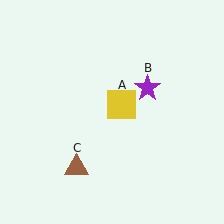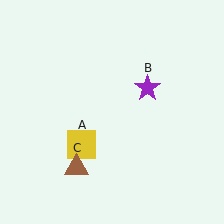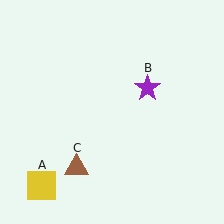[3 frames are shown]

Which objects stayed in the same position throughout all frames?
Purple star (object B) and brown triangle (object C) remained stationary.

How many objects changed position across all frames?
1 object changed position: yellow square (object A).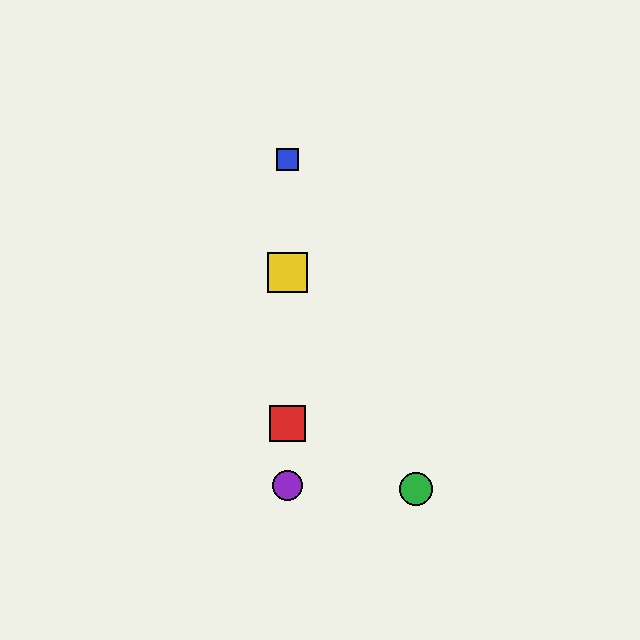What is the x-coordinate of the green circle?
The green circle is at x≈416.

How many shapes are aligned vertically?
4 shapes (the red square, the blue square, the yellow square, the purple circle) are aligned vertically.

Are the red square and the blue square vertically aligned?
Yes, both are at x≈288.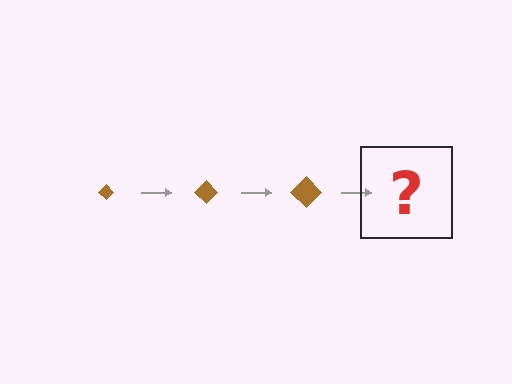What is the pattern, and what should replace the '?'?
The pattern is that the diamond gets progressively larger each step. The '?' should be a brown diamond, larger than the previous one.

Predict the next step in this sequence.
The next step is a brown diamond, larger than the previous one.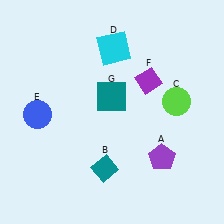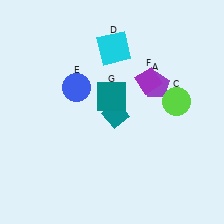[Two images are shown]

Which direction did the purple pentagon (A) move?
The purple pentagon (A) moved up.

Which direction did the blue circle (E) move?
The blue circle (E) moved right.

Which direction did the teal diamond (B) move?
The teal diamond (B) moved up.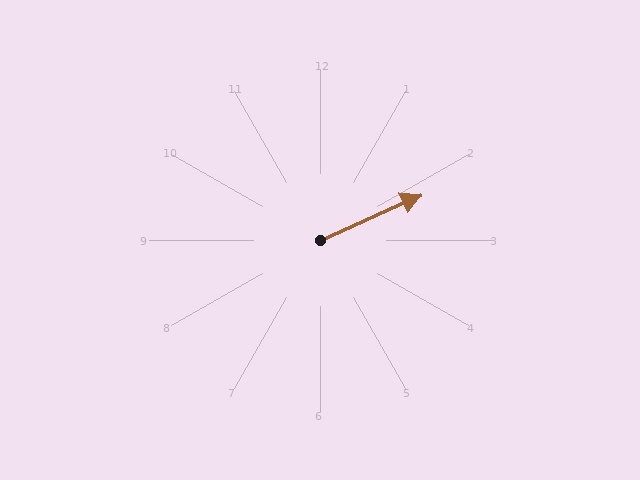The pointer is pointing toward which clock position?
Roughly 2 o'clock.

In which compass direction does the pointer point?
Northeast.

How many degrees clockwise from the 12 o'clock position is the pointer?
Approximately 66 degrees.